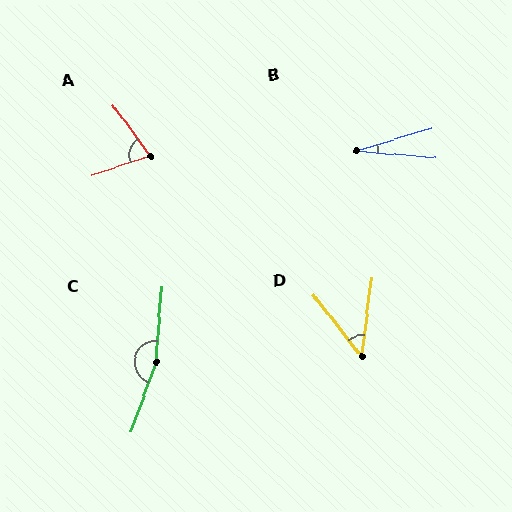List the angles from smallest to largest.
B (22°), D (45°), A (72°), C (165°).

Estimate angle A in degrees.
Approximately 72 degrees.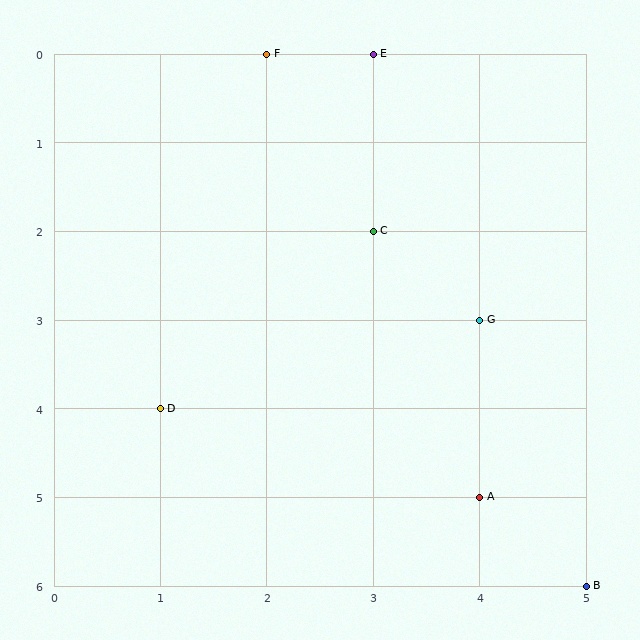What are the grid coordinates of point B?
Point B is at grid coordinates (5, 6).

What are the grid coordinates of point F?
Point F is at grid coordinates (2, 0).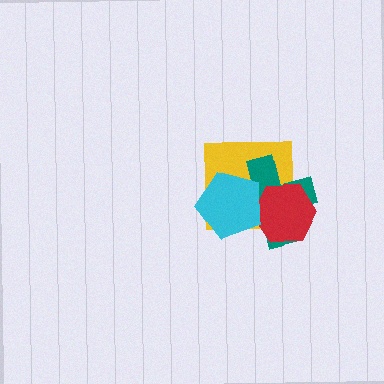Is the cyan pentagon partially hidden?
No, no other shape covers it.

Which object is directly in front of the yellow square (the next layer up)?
The teal cross is directly in front of the yellow square.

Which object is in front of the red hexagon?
The cyan pentagon is in front of the red hexagon.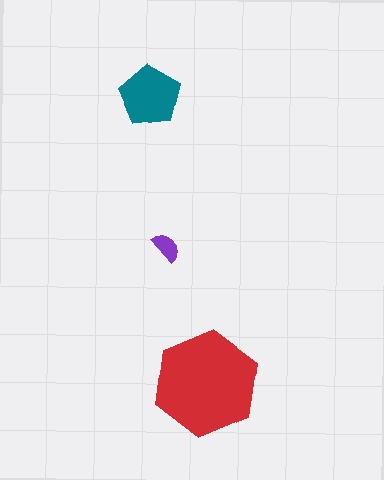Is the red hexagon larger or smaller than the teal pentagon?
Larger.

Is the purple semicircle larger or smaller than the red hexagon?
Smaller.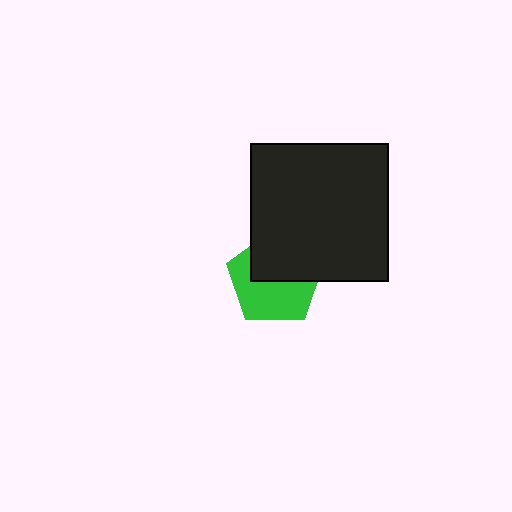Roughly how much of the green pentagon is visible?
About half of it is visible (roughly 54%).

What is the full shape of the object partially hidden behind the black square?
The partially hidden object is a green pentagon.